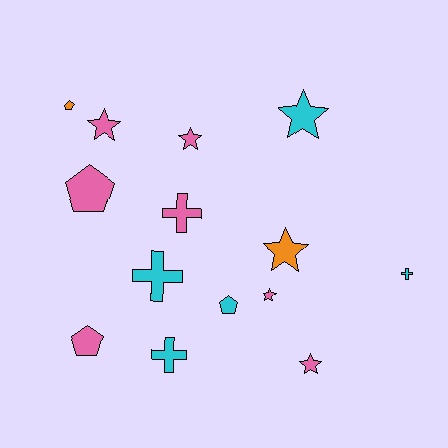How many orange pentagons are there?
There is 1 orange pentagon.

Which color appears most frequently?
Pink, with 7 objects.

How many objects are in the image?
There are 14 objects.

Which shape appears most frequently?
Star, with 6 objects.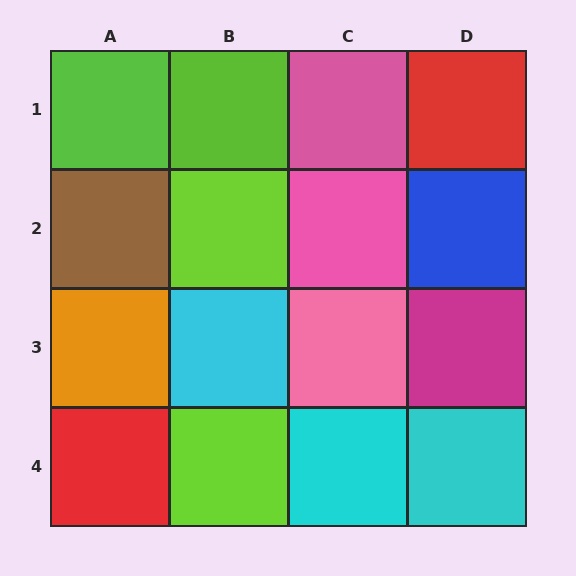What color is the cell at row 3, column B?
Cyan.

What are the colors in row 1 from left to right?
Lime, lime, pink, red.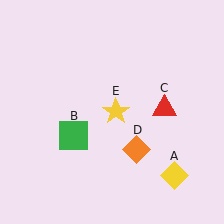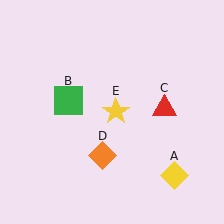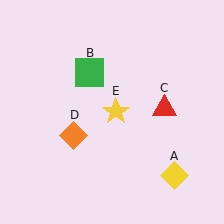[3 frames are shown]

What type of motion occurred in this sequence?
The green square (object B), orange diamond (object D) rotated clockwise around the center of the scene.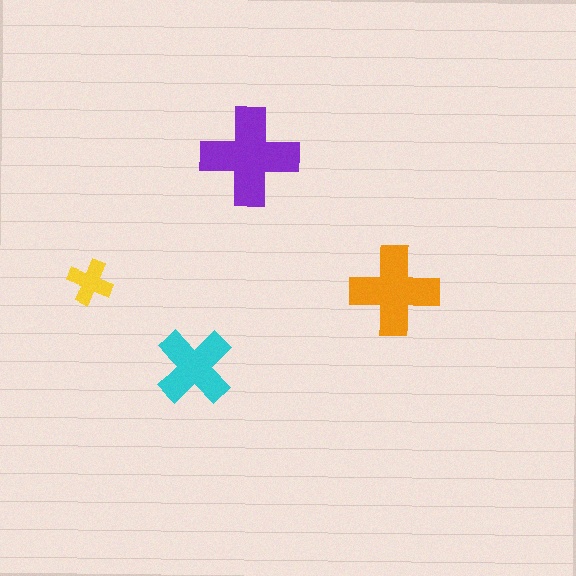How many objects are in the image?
There are 4 objects in the image.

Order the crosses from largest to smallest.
the purple one, the orange one, the cyan one, the yellow one.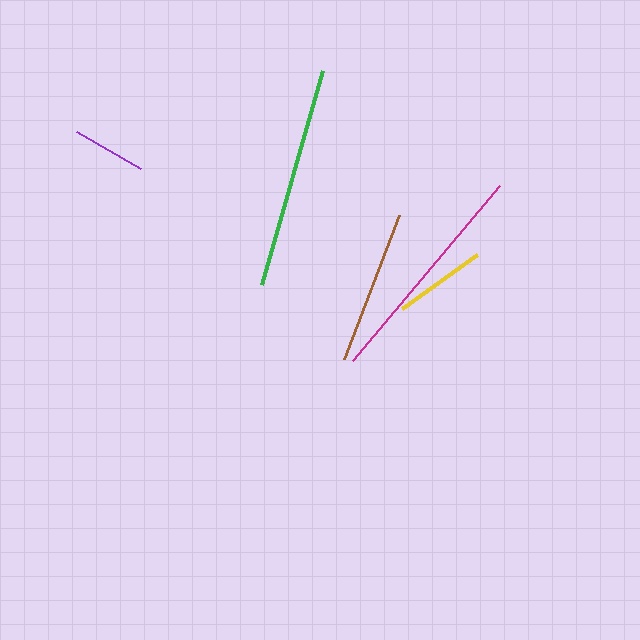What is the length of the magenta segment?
The magenta segment is approximately 228 pixels long.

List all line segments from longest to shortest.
From longest to shortest: magenta, green, brown, yellow, purple.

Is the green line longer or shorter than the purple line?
The green line is longer than the purple line.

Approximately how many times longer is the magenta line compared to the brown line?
The magenta line is approximately 1.5 times the length of the brown line.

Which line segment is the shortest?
The purple line is the shortest at approximately 74 pixels.